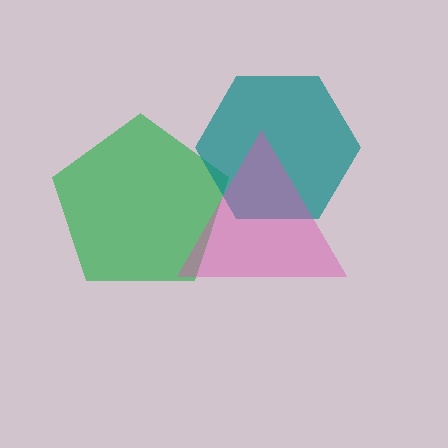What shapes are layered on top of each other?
The layered shapes are: a green pentagon, a teal hexagon, a pink triangle.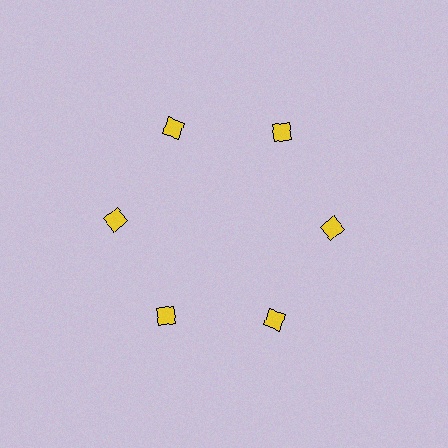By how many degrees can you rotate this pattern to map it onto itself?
The pattern maps onto itself every 60 degrees of rotation.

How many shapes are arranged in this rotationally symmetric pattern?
There are 6 shapes, arranged in 6 groups of 1.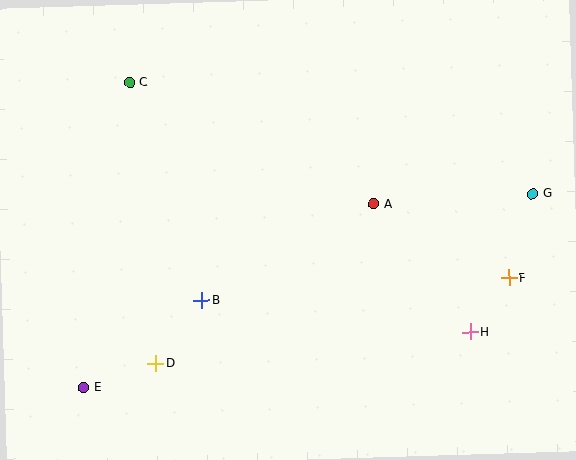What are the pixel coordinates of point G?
Point G is at (533, 194).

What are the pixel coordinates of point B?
Point B is at (202, 300).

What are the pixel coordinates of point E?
Point E is at (83, 388).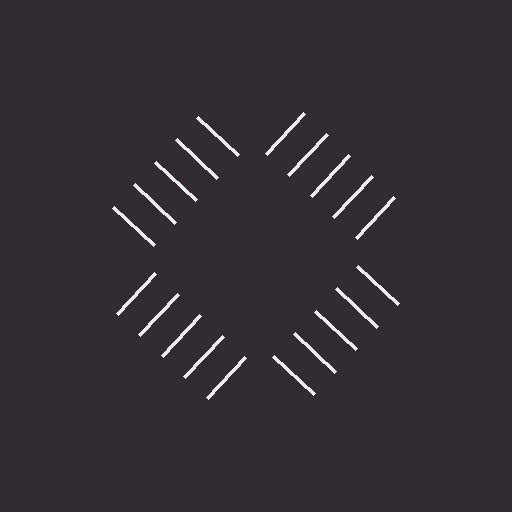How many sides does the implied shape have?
4 sides — the line-ends trace a square.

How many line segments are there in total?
20 — 5 along each of the 4 edges.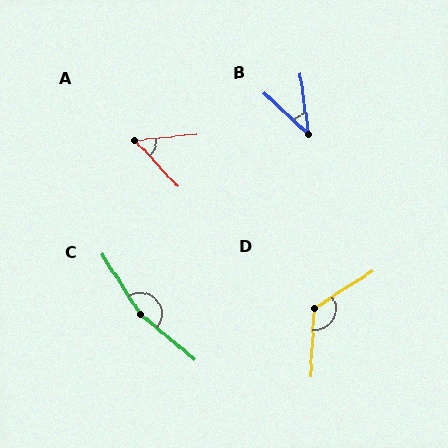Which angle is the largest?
C, at approximately 163 degrees.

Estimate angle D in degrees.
Approximately 125 degrees.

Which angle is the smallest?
B, at approximately 39 degrees.